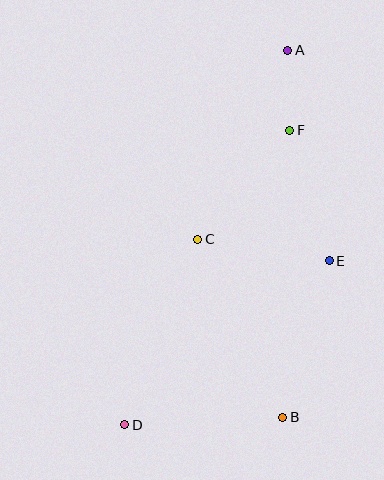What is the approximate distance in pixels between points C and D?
The distance between C and D is approximately 199 pixels.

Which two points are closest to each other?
Points A and F are closest to each other.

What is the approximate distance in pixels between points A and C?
The distance between A and C is approximately 209 pixels.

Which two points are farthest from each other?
Points A and D are farthest from each other.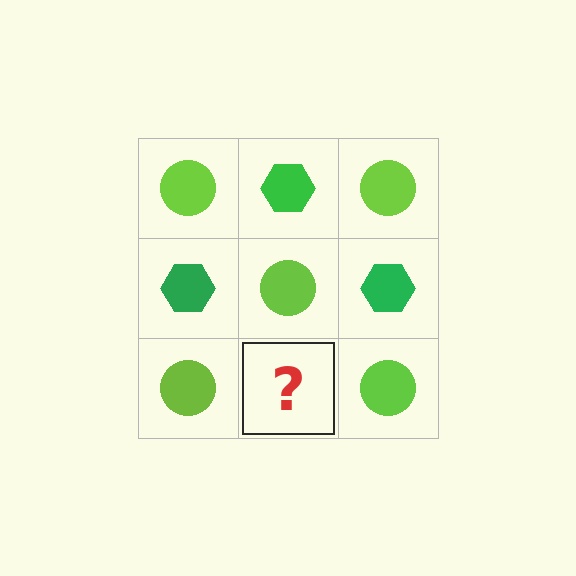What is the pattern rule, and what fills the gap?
The rule is that it alternates lime circle and green hexagon in a checkerboard pattern. The gap should be filled with a green hexagon.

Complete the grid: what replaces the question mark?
The question mark should be replaced with a green hexagon.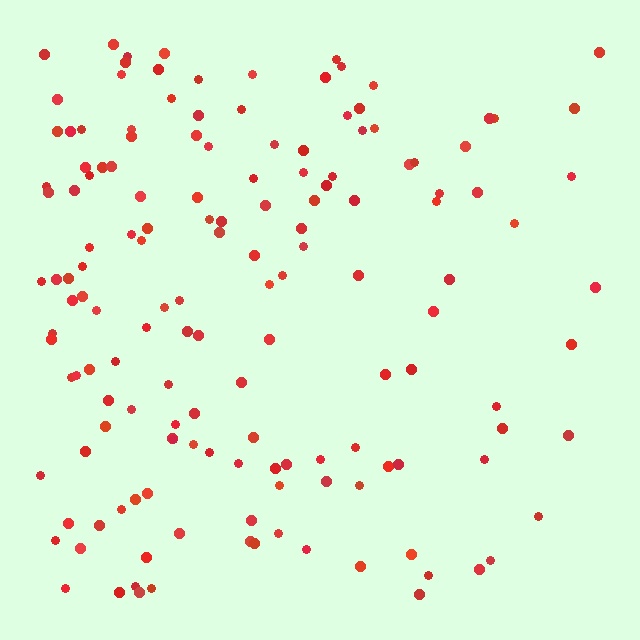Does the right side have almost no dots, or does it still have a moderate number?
Still a moderate number, just noticeably fewer than the left.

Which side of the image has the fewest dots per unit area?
The right.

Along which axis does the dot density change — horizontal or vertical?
Horizontal.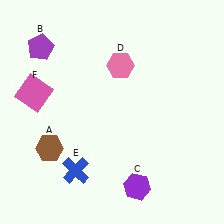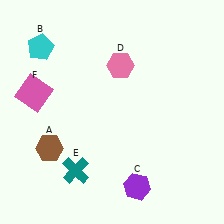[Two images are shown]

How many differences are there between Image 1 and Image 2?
There are 2 differences between the two images.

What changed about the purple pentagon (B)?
In Image 1, B is purple. In Image 2, it changed to cyan.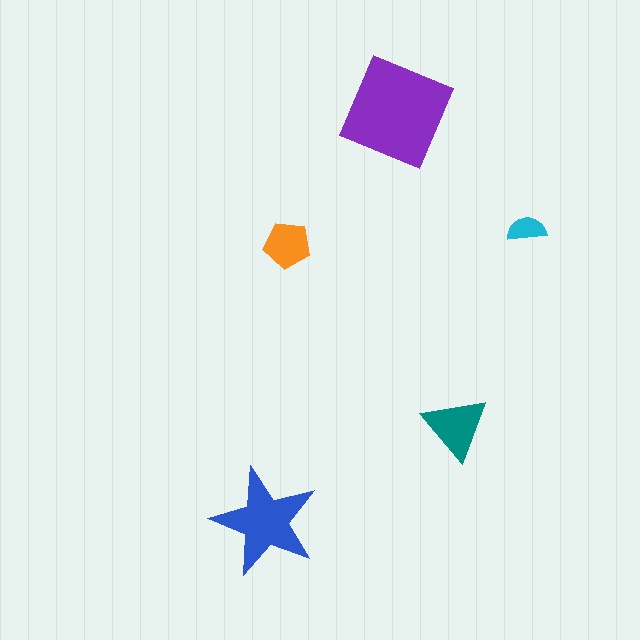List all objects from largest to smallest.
The purple diamond, the blue star, the teal triangle, the orange pentagon, the cyan semicircle.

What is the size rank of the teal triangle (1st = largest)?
3rd.